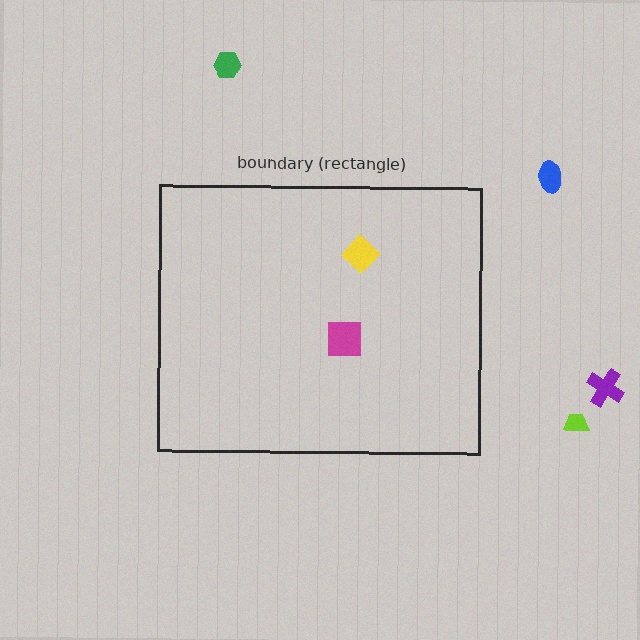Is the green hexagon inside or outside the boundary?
Outside.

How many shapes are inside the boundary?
2 inside, 4 outside.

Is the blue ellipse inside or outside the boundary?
Outside.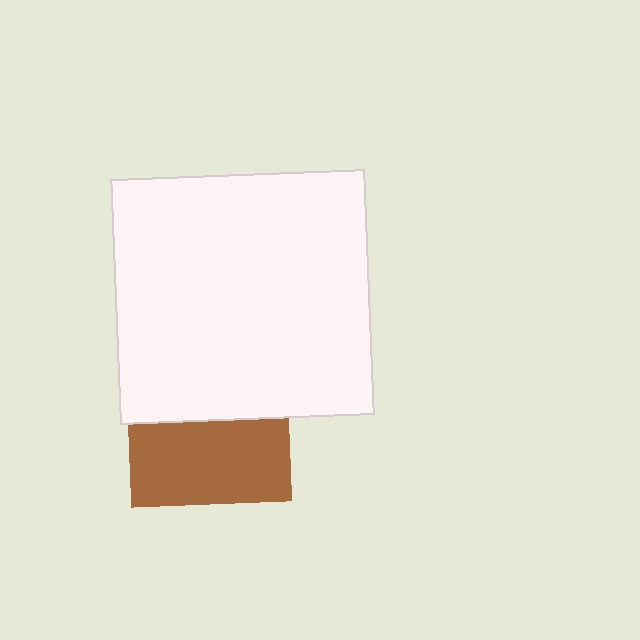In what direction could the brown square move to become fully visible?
The brown square could move down. That would shift it out from behind the white rectangle entirely.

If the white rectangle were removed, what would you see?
You would see the complete brown square.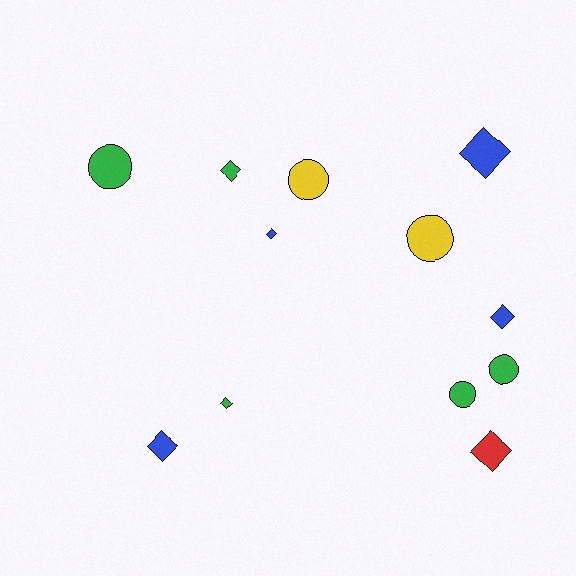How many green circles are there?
There are 3 green circles.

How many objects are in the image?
There are 12 objects.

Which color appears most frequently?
Green, with 5 objects.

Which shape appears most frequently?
Diamond, with 7 objects.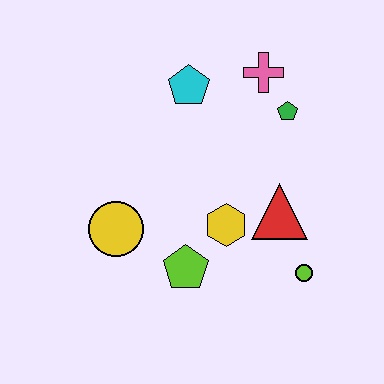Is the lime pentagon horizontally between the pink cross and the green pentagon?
No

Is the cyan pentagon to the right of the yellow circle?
Yes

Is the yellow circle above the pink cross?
No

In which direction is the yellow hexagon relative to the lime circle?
The yellow hexagon is to the left of the lime circle.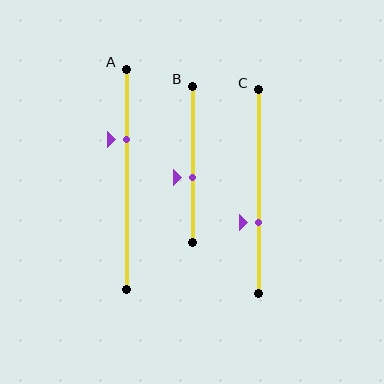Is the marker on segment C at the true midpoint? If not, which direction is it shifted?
No, the marker on segment C is shifted downward by about 15% of the segment length.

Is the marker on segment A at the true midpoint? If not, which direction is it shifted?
No, the marker on segment A is shifted upward by about 18% of the segment length.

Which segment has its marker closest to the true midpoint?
Segment B has its marker closest to the true midpoint.